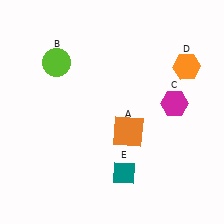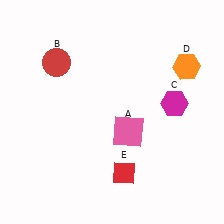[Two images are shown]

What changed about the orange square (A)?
In Image 1, A is orange. In Image 2, it changed to pink.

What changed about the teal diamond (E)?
In Image 1, E is teal. In Image 2, it changed to red.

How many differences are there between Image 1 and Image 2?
There are 3 differences between the two images.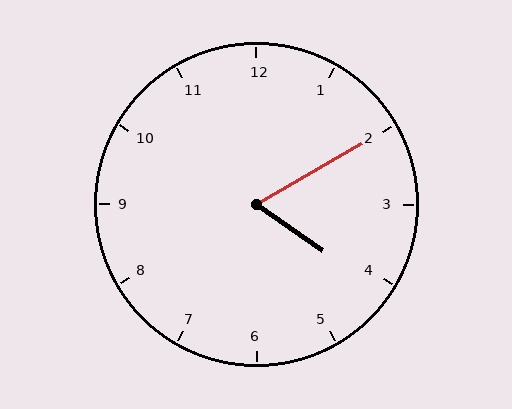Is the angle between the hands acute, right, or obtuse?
It is acute.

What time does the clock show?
4:10.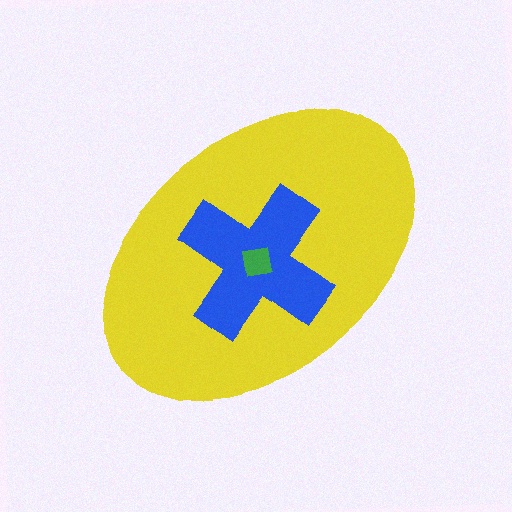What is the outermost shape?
The yellow ellipse.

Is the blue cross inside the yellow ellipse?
Yes.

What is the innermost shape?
The green square.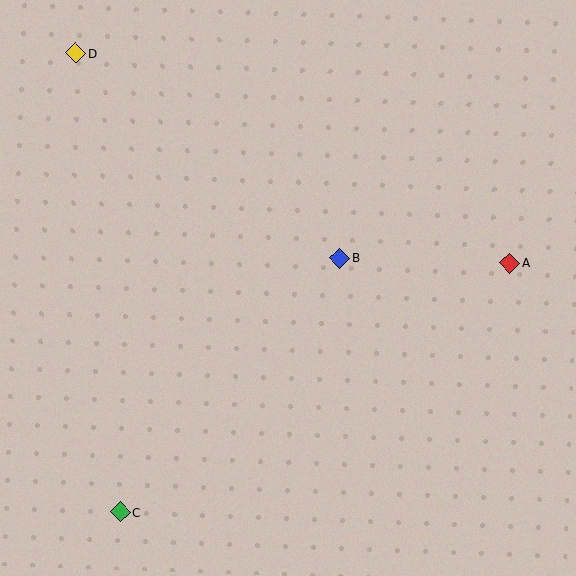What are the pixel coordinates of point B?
Point B is at (340, 258).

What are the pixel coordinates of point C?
Point C is at (120, 512).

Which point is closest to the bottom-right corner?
Point A is closest to the bottom-right corner.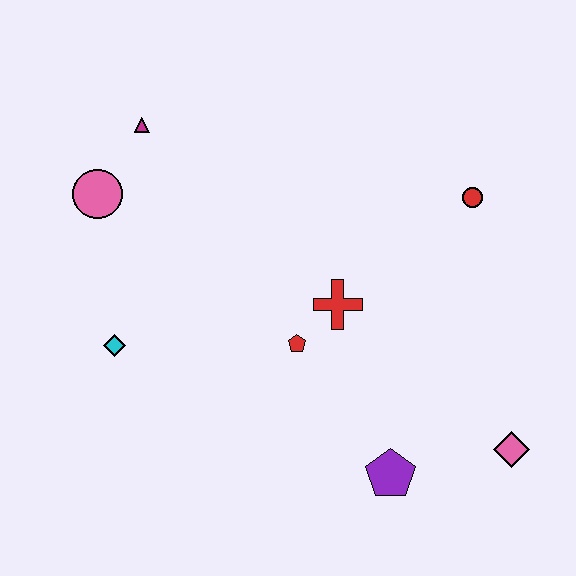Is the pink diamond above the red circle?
No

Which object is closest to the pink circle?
The magenta triangle is closest to the pink circle.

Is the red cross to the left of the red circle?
Yes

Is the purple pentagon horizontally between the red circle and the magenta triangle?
Yes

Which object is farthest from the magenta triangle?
The pink diamond is farthest from the magenta triangle.